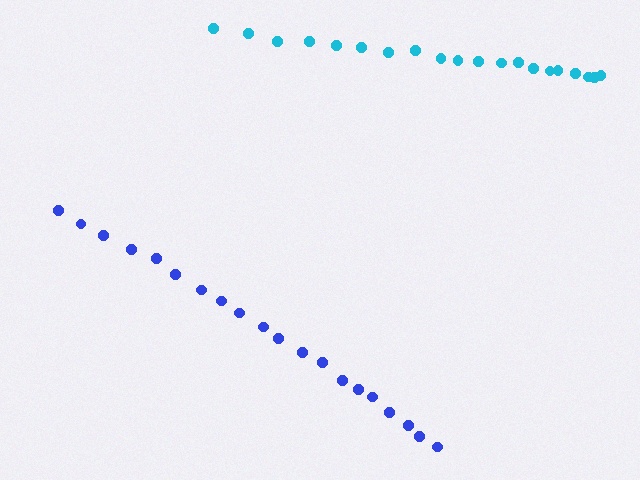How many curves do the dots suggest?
There are 2 distinct paths.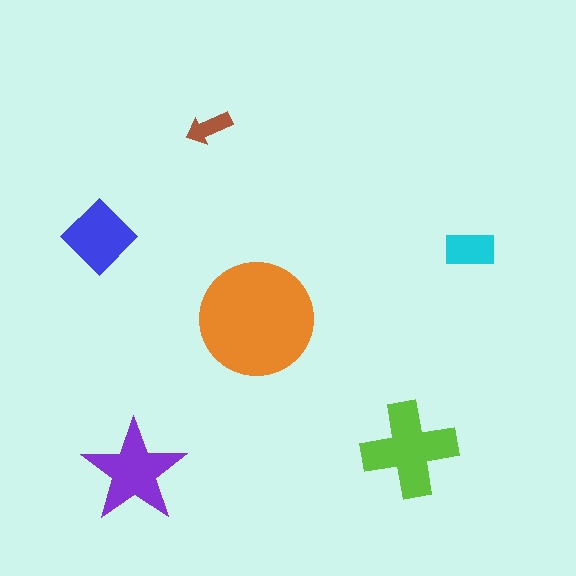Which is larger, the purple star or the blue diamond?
The purple star.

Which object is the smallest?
The brown arrow.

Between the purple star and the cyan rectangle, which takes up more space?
The purple star.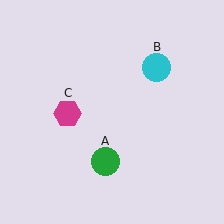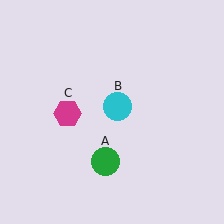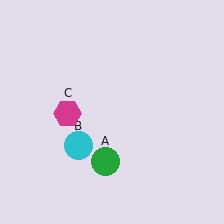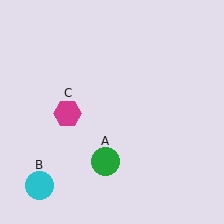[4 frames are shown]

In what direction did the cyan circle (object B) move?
The cyan circle (object B) moved down and to the left.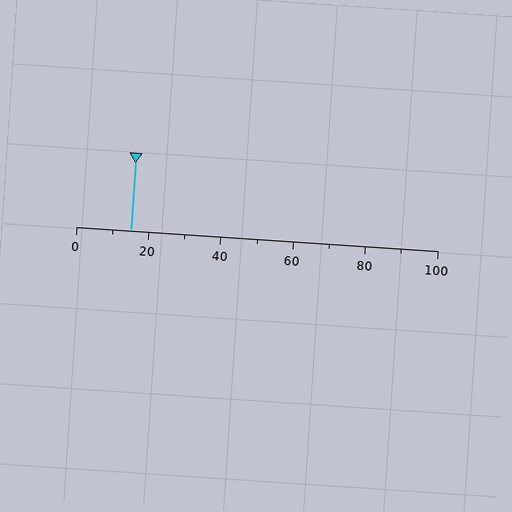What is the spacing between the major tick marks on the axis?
The major ticks are spaced 20 apart.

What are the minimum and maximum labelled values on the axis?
The axis runs from 0 to 100.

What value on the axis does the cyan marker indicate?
The marker indicates approximately 15.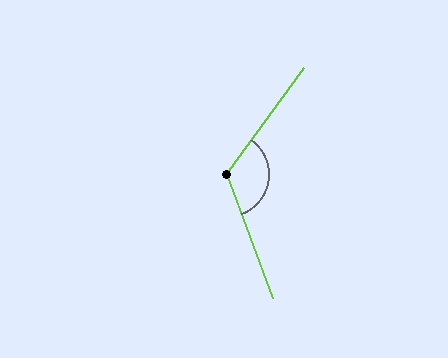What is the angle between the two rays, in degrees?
Approximately 124 degrees.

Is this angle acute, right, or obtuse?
It is obtuse.